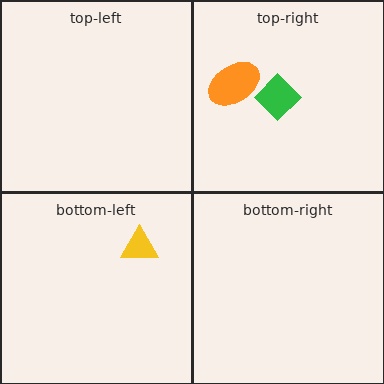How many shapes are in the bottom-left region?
1.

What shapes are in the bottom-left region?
The yellow triangle.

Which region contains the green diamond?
The top-right region.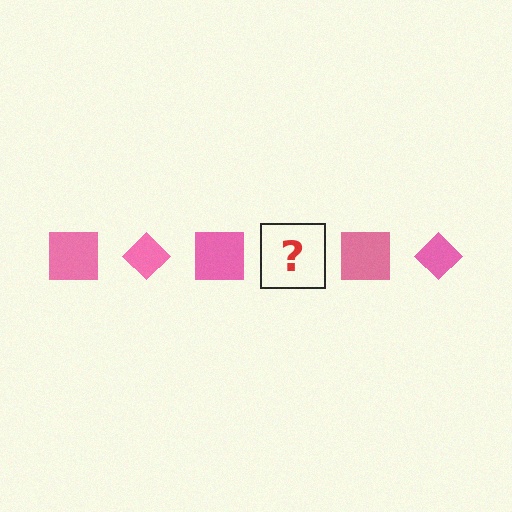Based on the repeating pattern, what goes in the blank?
The blank should be a pink diamond.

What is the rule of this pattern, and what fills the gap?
The rule is that the pattern cycles through square, diamond shapes in pink. The gap should be filled with a pink diamond.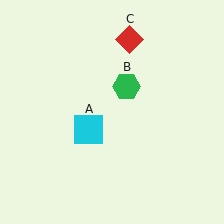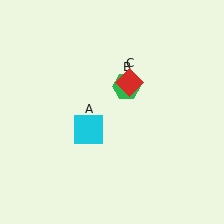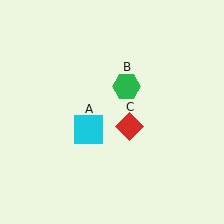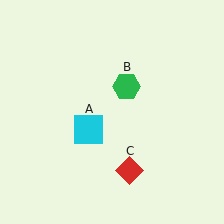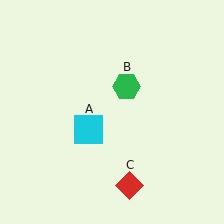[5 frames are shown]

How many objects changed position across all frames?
1 object changed position: red diamond (object C).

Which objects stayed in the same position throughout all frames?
Cyan square (object A) and green hexagon (object B) remained stationary.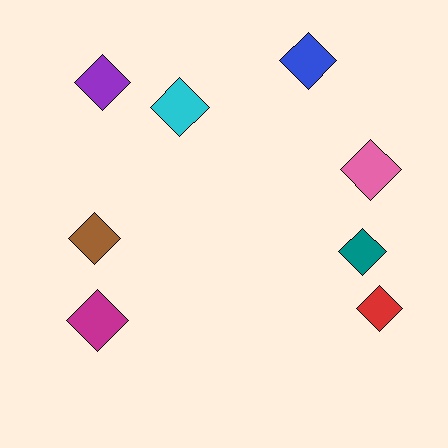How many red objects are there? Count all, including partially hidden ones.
There is 1 red object.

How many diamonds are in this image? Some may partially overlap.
There are 8 diamonds.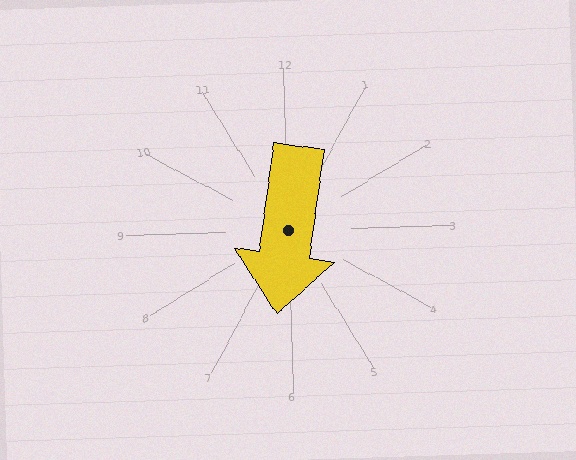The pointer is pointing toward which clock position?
Roughly 6 o'clock.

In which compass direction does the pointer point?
South.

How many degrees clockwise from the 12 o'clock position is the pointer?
Approximately 189 degrees.